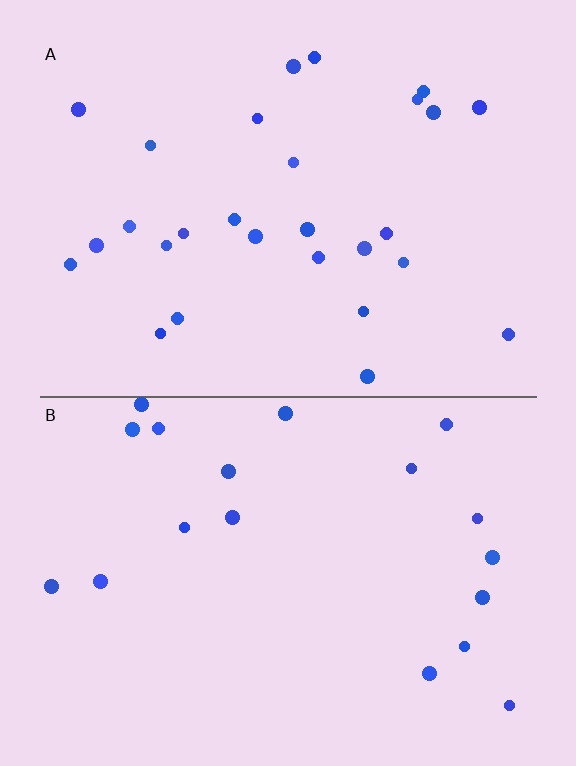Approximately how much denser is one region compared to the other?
Approximately 1.5× — region A over region B.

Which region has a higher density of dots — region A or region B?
A (the top).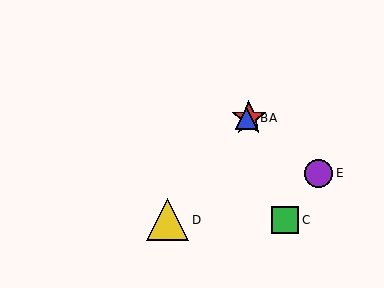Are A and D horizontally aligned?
No, A is at y≈118 and D is at y≈220.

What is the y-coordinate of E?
Object E is at y≈173.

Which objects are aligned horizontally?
Objects A, B are aligned horizontally.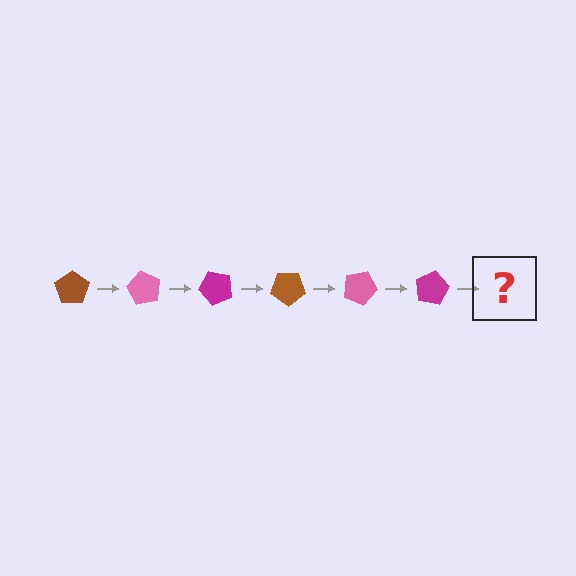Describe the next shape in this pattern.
It should be a brown pentagon, rotated 360 degrees from the start.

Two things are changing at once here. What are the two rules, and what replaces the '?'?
The two rules are that it rotates 60 degrees each step and the color cycles through brown, pink, and magenta. The '?' should be a brown pentagon, rotated 360 degrees from the start.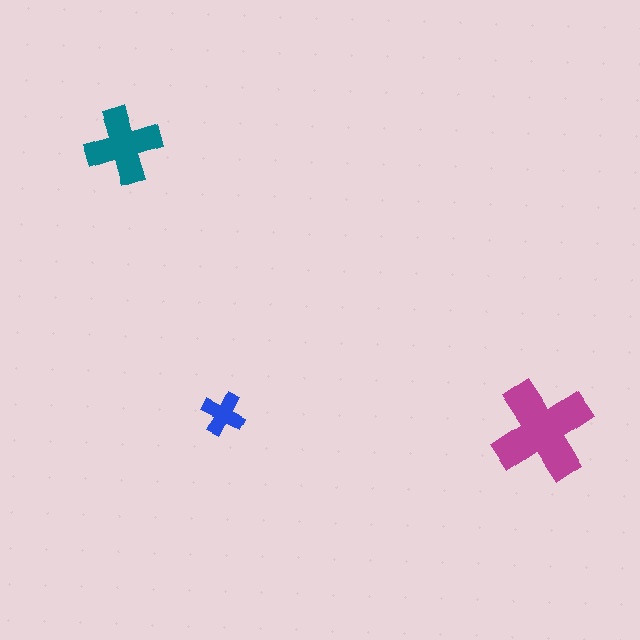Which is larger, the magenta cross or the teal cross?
The magenta one.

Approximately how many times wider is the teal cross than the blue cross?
About 2 times wider.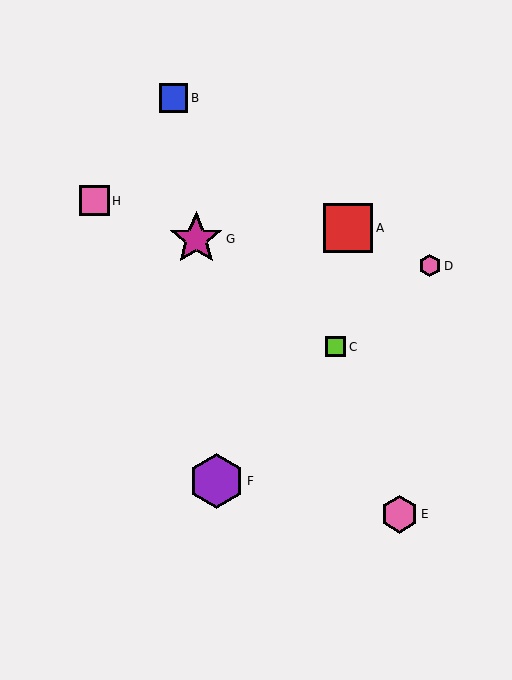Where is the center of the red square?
The center of the red square is at (348, 228).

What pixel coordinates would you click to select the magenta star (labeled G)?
Click at (196, 239) to select the magenta star G.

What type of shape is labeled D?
Shape D is a pink hexagon.